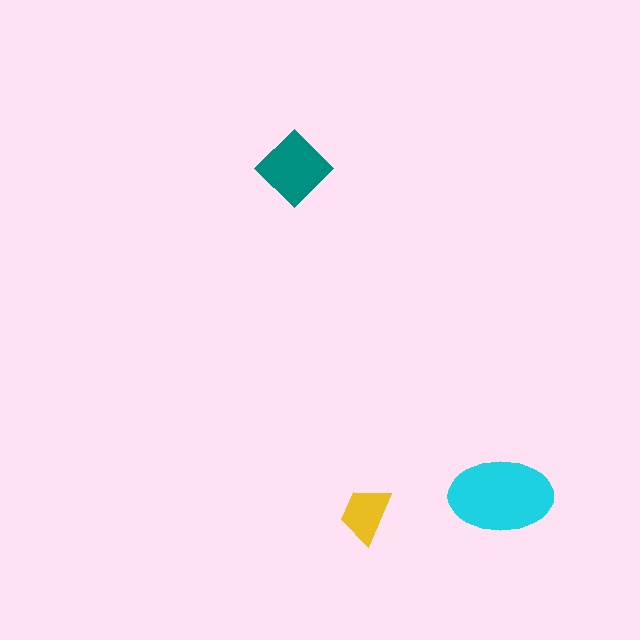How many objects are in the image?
There are 3 objects in the image.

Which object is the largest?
The cyan ellipse.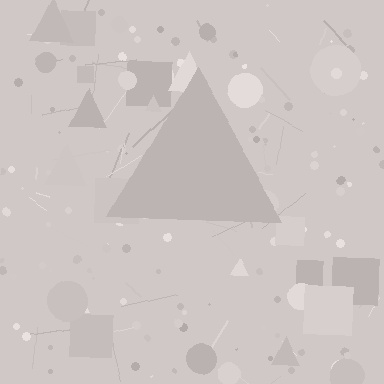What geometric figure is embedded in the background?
A triangle is embedded in the background.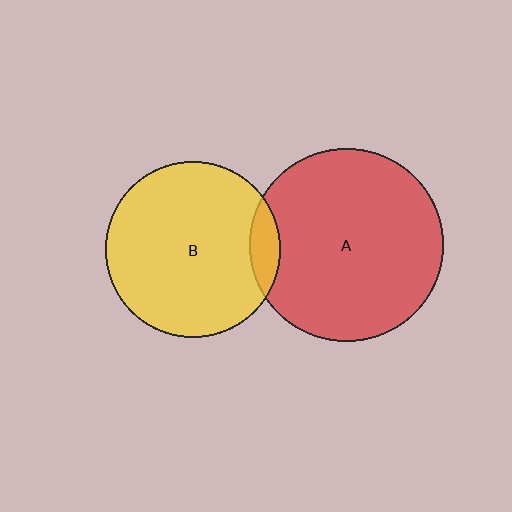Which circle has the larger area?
Circle A (red).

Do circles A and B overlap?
Yes.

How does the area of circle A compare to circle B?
Approximately 1.2 times.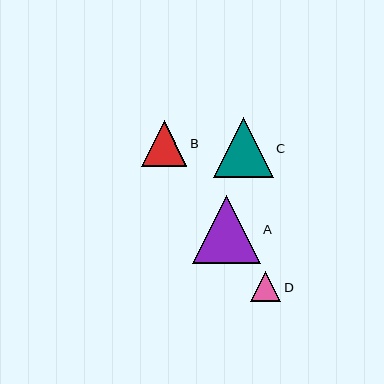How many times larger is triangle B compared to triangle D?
Triangle B is approximately 1.5 times the size of triangle D.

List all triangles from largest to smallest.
From largest to smallest: A, C, B, D.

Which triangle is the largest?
Triangle A is the largest with a size of approximately 68 pixels.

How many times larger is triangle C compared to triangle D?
Triangle C is approximately 2.0 times the size of triangle D.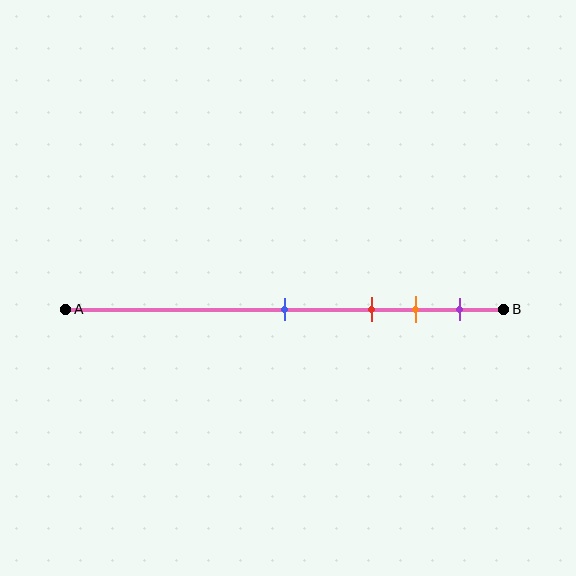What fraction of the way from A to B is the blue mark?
The blue mark is approximately 50% (0.5) of the way from A to B.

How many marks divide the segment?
There are 4 marks dividing the segment.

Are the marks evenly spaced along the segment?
No, the marks are not evenly spaced.